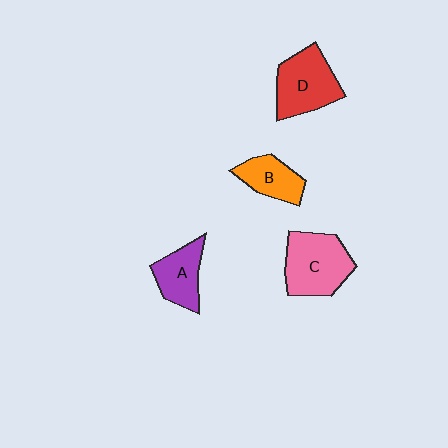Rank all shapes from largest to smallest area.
From largest to smallest: C (pink), D (red), A (purple), B (orange).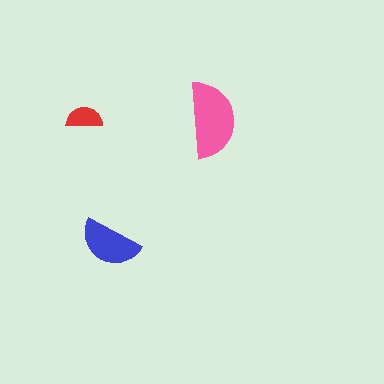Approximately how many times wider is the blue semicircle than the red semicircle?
About 1.5 times wider.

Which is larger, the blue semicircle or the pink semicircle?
The pink one.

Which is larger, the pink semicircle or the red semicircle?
The pink one.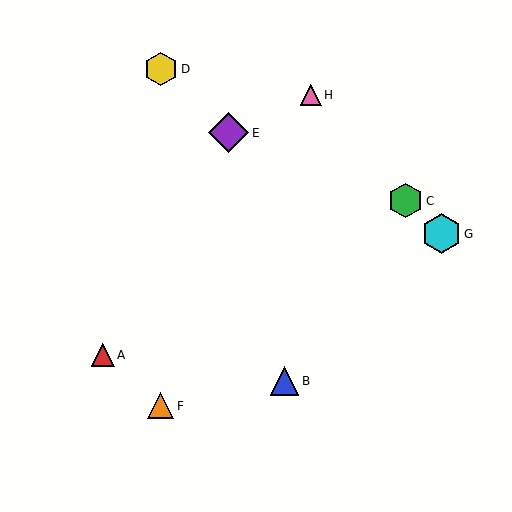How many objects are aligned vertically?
2 objects (D, F) are aligned vertically.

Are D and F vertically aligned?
Yes, both are at x≈161.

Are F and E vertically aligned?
No, F is at x≈161 and E is at x≈229.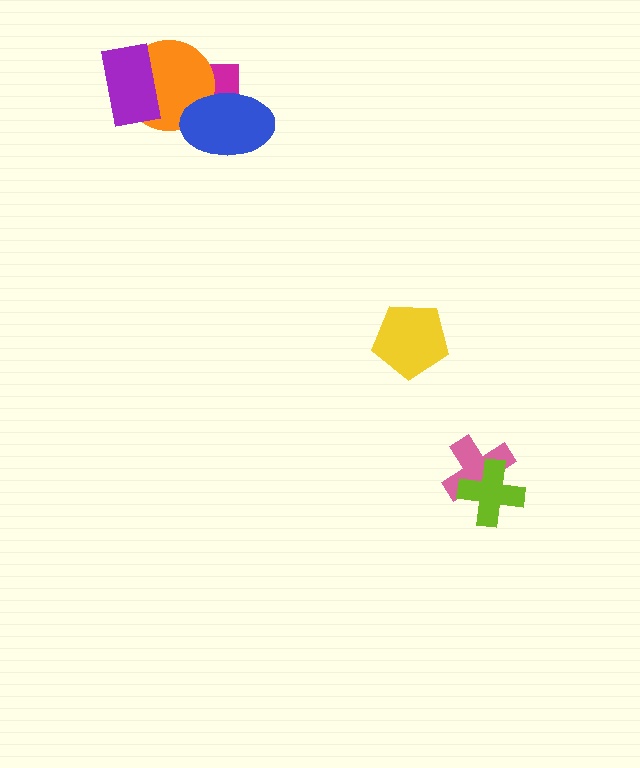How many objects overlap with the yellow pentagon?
0 objects overlap with the yellow pentagon.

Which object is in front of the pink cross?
The lime cross is in front of the pink cross.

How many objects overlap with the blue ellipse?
2 objects overlap with the blue ellipse.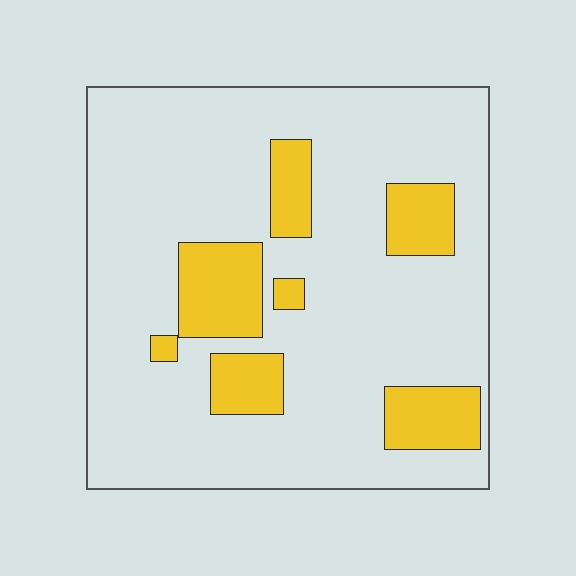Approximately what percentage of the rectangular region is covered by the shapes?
Approximately 20%.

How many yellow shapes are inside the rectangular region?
7.